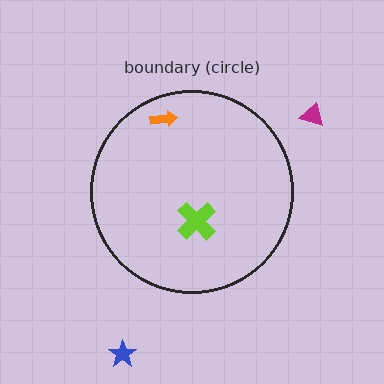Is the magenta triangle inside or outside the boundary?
Outside.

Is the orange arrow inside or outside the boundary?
Inside.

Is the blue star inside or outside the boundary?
Outside.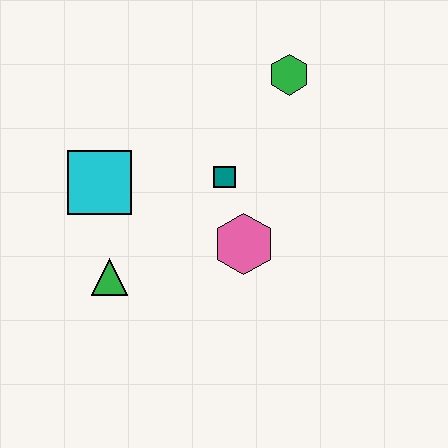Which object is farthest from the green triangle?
The green hexagon is farthest from the green triangle.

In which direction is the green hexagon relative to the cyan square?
The green hexagon is to the right of the cyan square.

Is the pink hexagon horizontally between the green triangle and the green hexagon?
Yes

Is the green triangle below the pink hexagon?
Yes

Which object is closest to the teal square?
The pink hexagon is closest to the teal square.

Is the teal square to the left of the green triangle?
No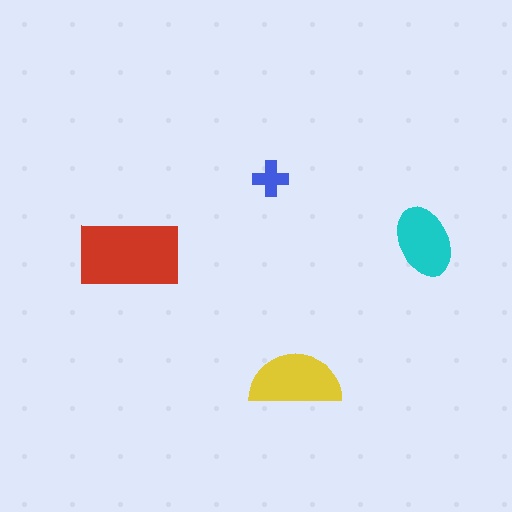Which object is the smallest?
The blue cross.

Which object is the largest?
The red rectangle.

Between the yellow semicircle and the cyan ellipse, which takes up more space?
The yellow semicircle.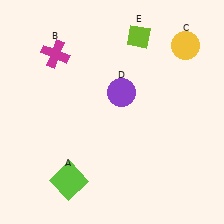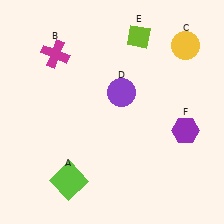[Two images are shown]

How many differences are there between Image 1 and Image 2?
There is 1 difference between the two images.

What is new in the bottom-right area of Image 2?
A purple hexagon (F) was added in the bottom-right area of Image 2.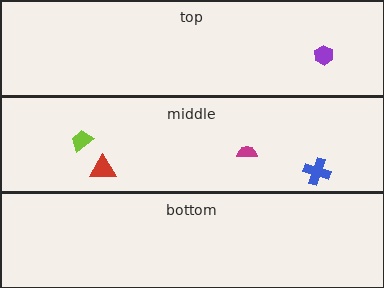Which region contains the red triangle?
The middle region.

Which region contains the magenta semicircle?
The middle region.